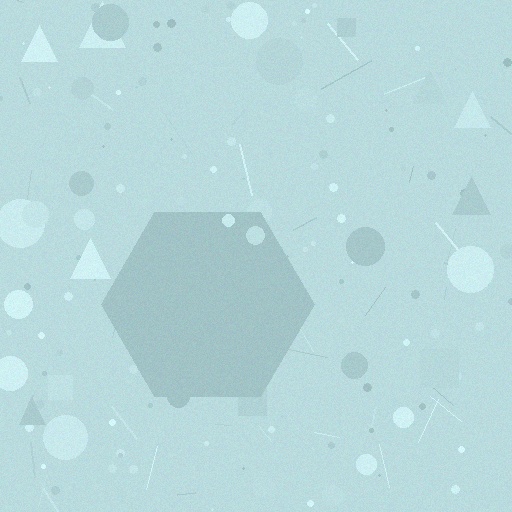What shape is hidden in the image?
A hexagon is hidden in the image.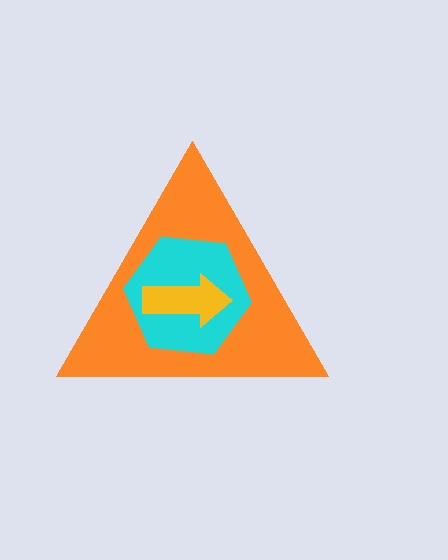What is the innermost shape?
The yellow arrow.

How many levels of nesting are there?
3.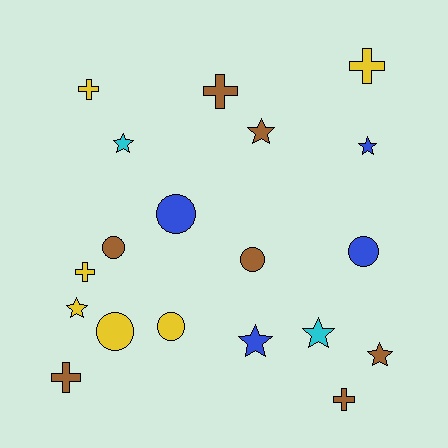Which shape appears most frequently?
Star, with 7 objects.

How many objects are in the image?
There are 19 objects.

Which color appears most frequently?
Brown, with 7 objects.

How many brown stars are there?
There are 2 brown stars.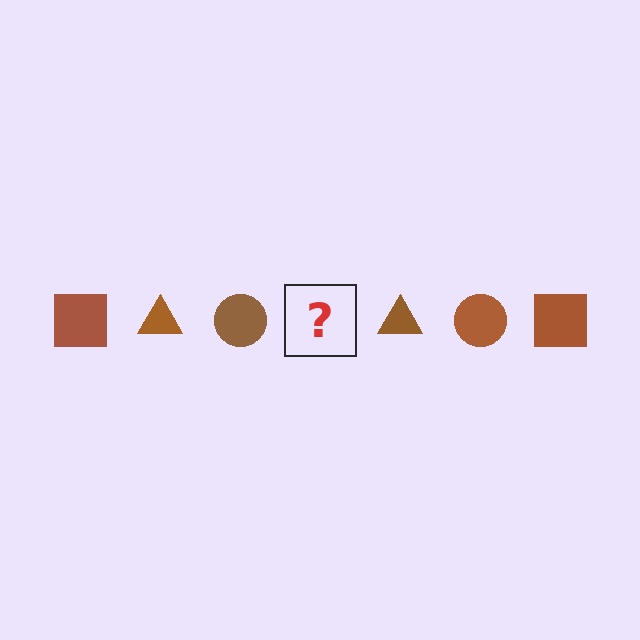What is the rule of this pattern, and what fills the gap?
The rule is that the pattern cycles through square, triangle, circle shapes in brown. The gap should be filled with a brown square.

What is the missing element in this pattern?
The missing element is a brown square.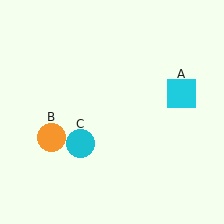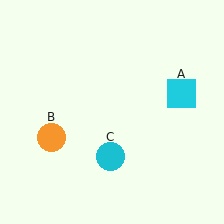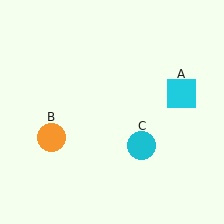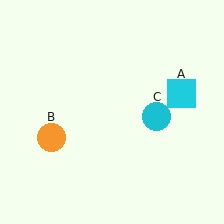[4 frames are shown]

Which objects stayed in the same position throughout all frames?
Cyan square (object A) and orange circle (object B) remained stationary.